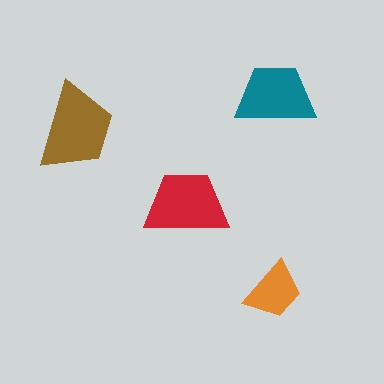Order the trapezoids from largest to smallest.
the brown one, the red one, the teal one, the orange one.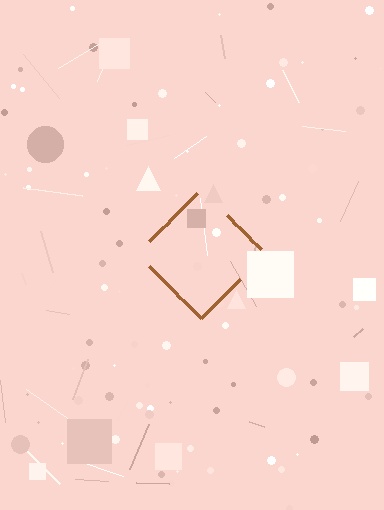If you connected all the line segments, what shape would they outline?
They would outline a diamond.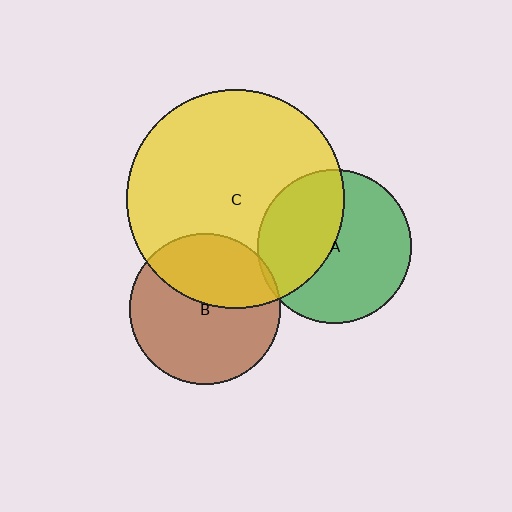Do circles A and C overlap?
Yes.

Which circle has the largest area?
Circle C (yellow).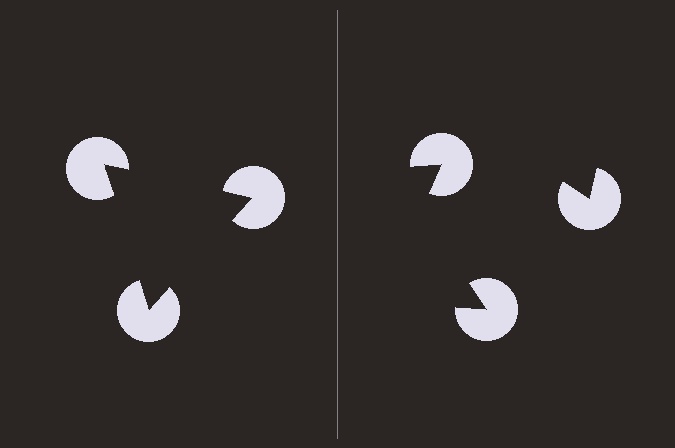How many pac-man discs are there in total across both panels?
6 — 3 on each side.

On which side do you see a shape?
An illusory triangle appears on the left side. On the right side the wedge cuts are rotated, so no coherent shape forms.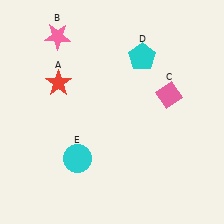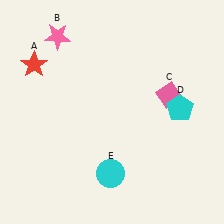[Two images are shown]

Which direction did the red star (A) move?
The red star (A) moved left.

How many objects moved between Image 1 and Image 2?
3 objects moved between the two images.